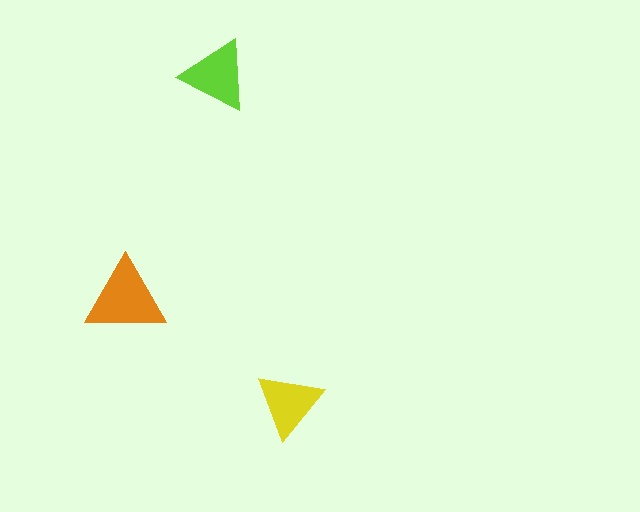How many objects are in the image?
There are 3 objects in the image.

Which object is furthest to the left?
The orange triangle is leftmost.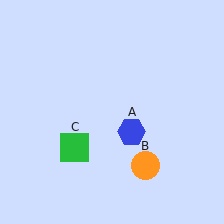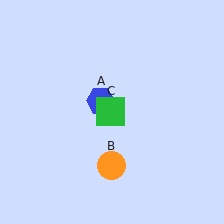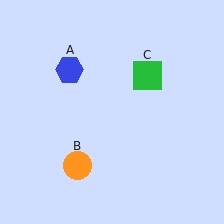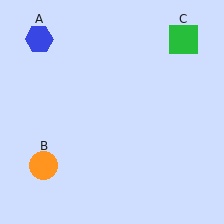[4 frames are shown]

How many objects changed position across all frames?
3 objects changed position: blue hexagon (object A), orange circle (object B), green square (object C).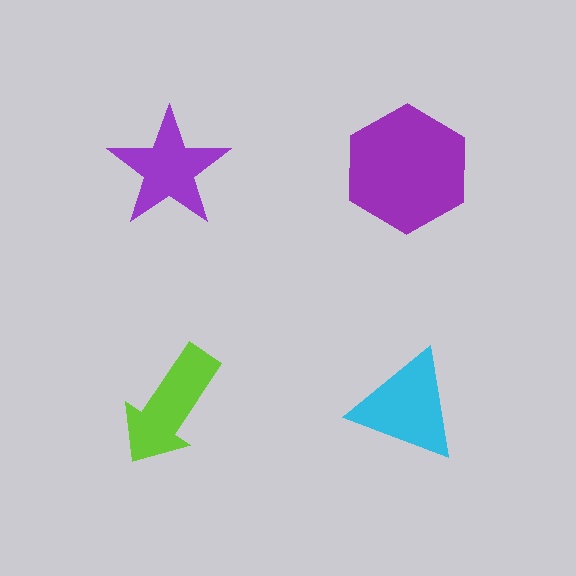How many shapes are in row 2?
2 shapes.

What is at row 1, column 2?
A purple hexagon.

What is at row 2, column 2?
A cyan triangle.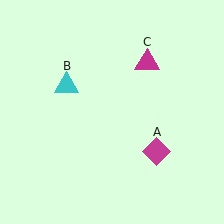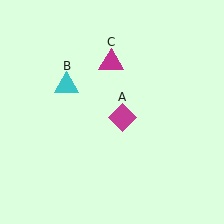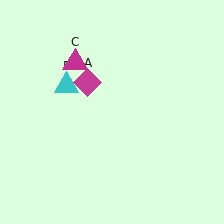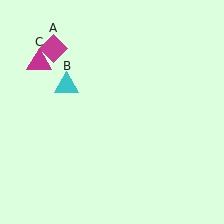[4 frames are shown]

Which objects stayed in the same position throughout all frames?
Cyan triangle (object B) remained stationary.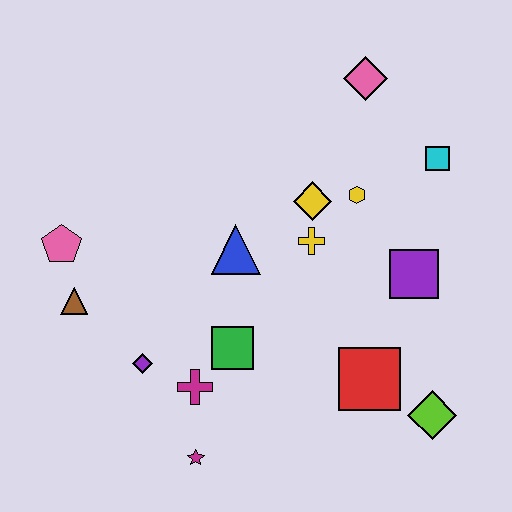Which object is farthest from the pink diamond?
The magenta star is farthest from the pink diamond.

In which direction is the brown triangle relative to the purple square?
The brown triangle is to the left of the purple square.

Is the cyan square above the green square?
Yes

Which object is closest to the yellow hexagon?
The yellow diamond is closest to the yellow hexagon.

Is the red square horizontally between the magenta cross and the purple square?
Yes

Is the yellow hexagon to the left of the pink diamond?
Yes